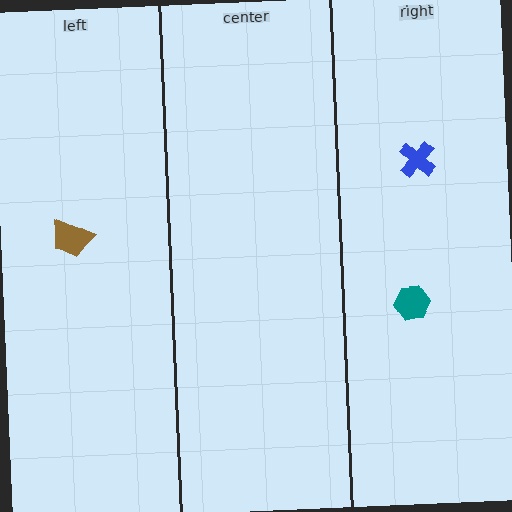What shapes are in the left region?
The brown trapezoid.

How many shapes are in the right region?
2.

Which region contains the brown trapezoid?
The left region.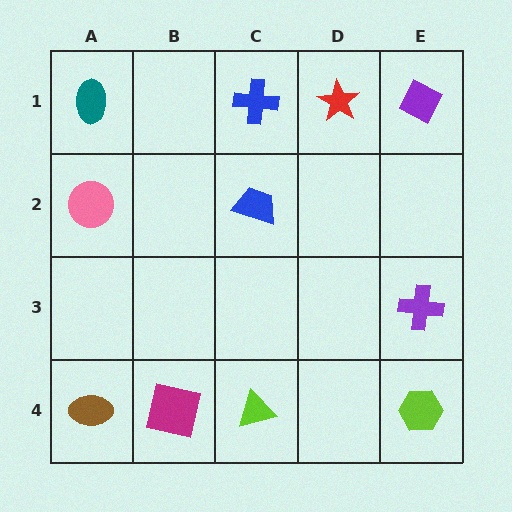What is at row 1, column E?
A purple diamond.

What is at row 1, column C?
A blue cross.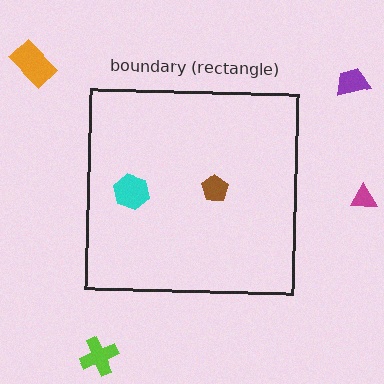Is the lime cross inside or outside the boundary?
Outside.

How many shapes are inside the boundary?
2 inside, 4 outside.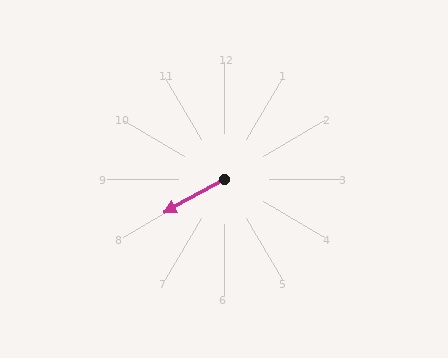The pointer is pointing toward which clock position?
Roughly 8 o'clock.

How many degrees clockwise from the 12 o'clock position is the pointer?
Approximately 241 degrees.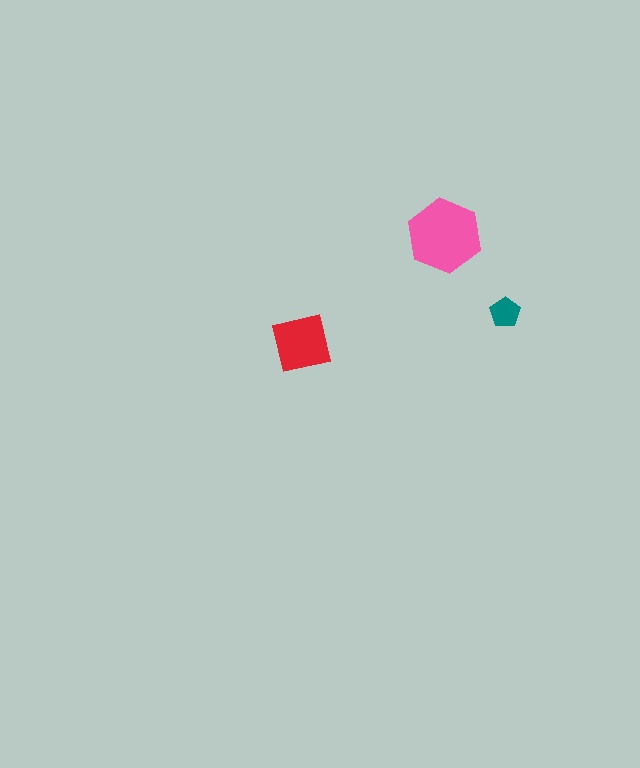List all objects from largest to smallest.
The pink hexagon, the red square, the teal pentagon.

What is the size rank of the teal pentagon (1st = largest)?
3rd.